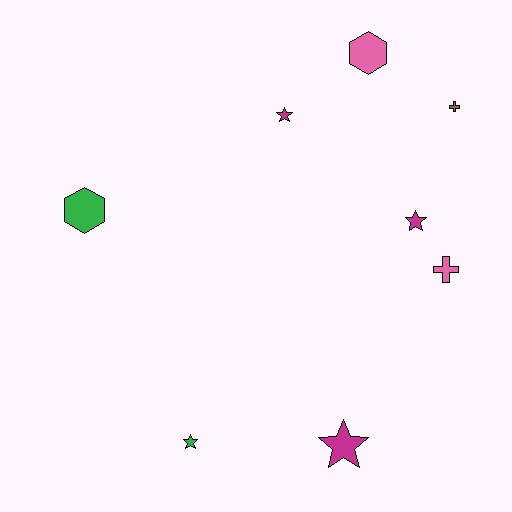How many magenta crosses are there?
There are no magenta crosses.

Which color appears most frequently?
Magenta, with 3 objects.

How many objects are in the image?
There are 8 objects.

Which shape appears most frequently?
Star, with 4 objects.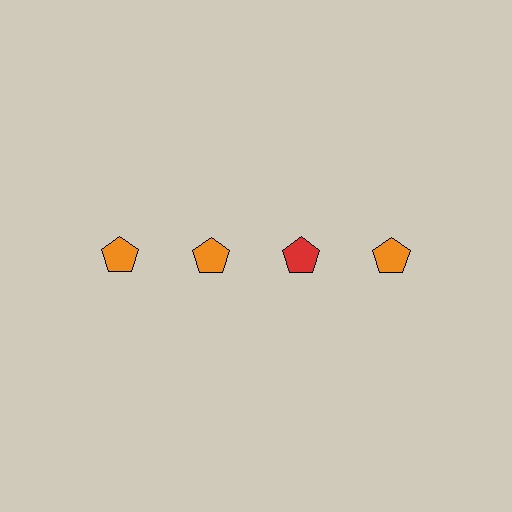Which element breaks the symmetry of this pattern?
The red pentagon in the top row, center column breaks the symmetry. All other shapes are orange pentagons.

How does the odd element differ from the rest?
It has a different color: red instead of orange.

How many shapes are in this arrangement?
There are 4 shapes arranged in a grid pattern.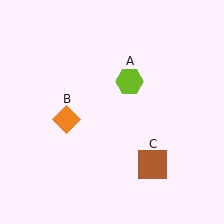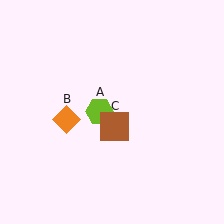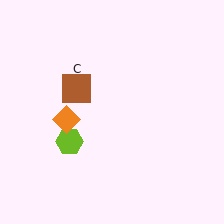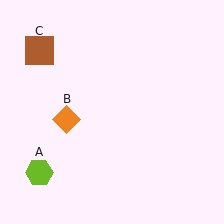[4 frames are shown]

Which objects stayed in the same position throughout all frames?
Orange diamond (object B) remained stationary.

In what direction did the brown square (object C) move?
The brown square (object C) moved up and to the left.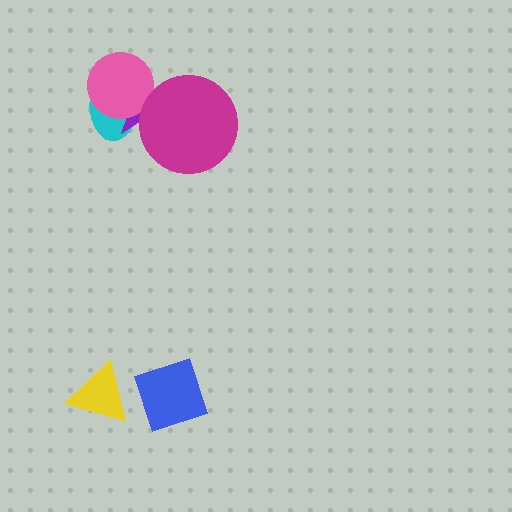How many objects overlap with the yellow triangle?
0 objects overlap with the yellow triangle.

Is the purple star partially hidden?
Yes, it is partially covered by another shape.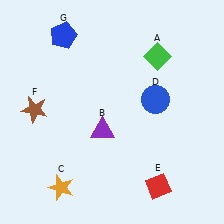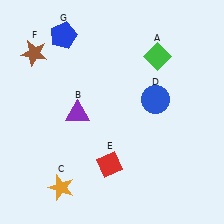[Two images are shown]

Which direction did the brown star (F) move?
The brown star (F) moved up.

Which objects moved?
The objects that moved are: the purple triangle (B), the red diamond (E), the brown star (F).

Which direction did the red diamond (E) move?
The red diamond (E) moved left.